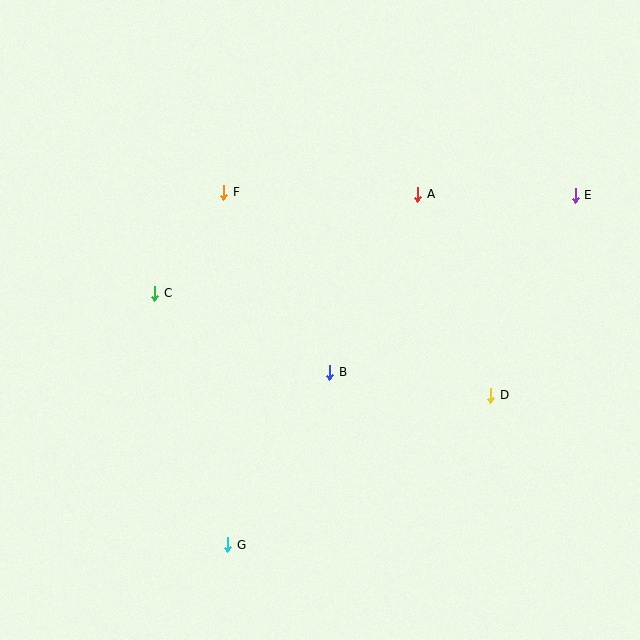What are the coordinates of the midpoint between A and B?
The midpoint between A and B is at (374, 283).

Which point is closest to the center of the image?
Point B at (330, 372) is closest to the center.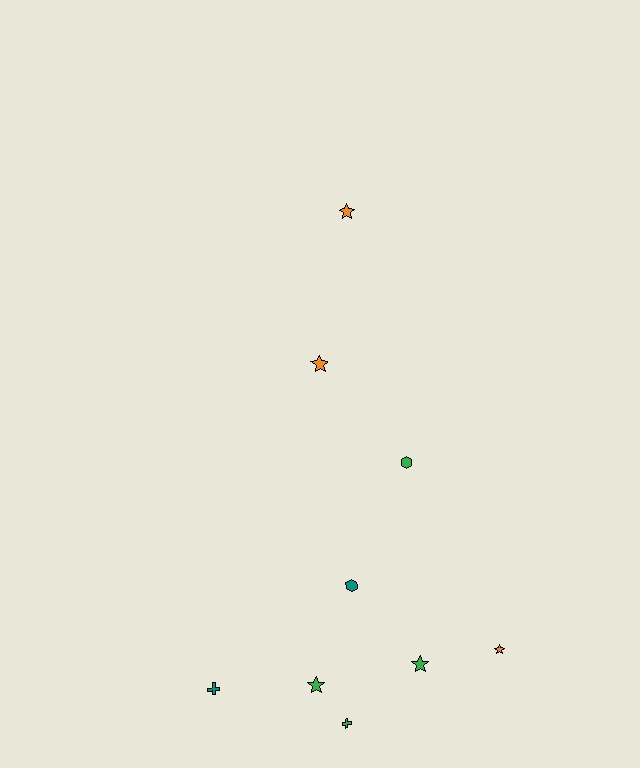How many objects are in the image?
There are 9 objects.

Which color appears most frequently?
Green, with 4 objects.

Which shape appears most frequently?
Star, with 5 objects.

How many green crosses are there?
There is 1 green cross.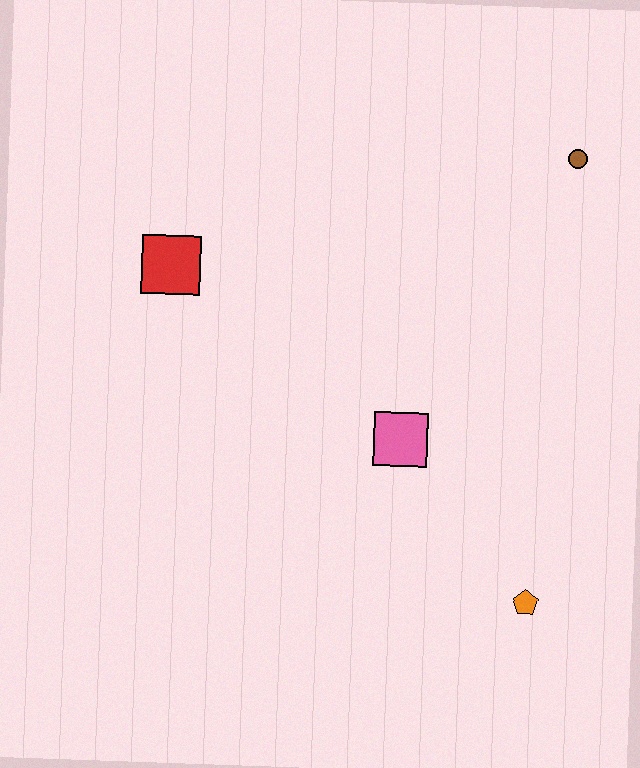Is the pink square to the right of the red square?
Yes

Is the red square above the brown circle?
No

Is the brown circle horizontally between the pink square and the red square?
No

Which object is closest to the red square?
The pink square is closest to the red square.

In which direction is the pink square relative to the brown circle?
The pink square is below the brown circle.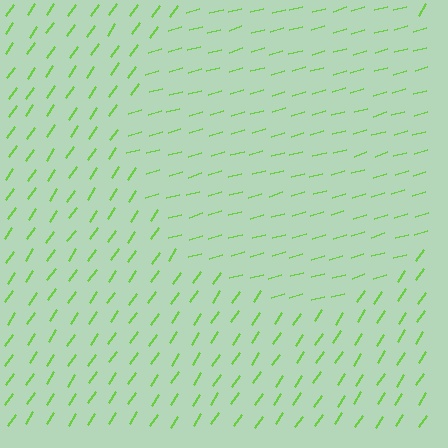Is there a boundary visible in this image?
Yes, there is a texture boundary formed by a change in line orientation.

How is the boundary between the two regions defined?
The boundary is defined purely by a change in line orientation (approximately 40 degrees difference). All lines are the same color and thickness.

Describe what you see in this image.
The image is filled with small lime line segments. A circle region in the image has lines oriented differently from the surrounding lines, creating a visible texture boundary.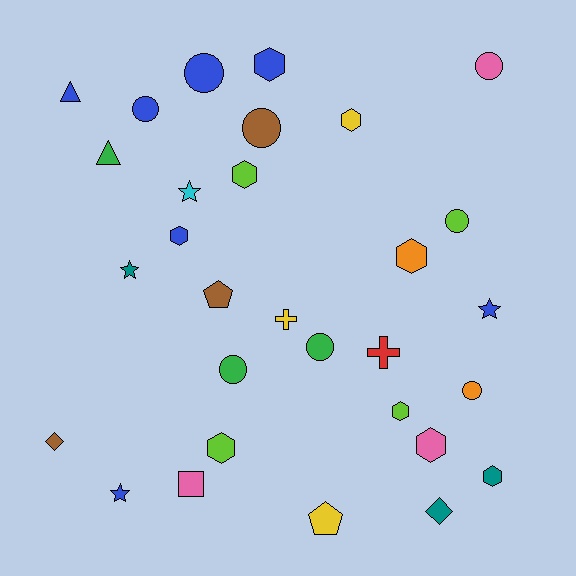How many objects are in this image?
There are 30 objects.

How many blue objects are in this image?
There are 7 blue objects.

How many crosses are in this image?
There are 2 crosses.